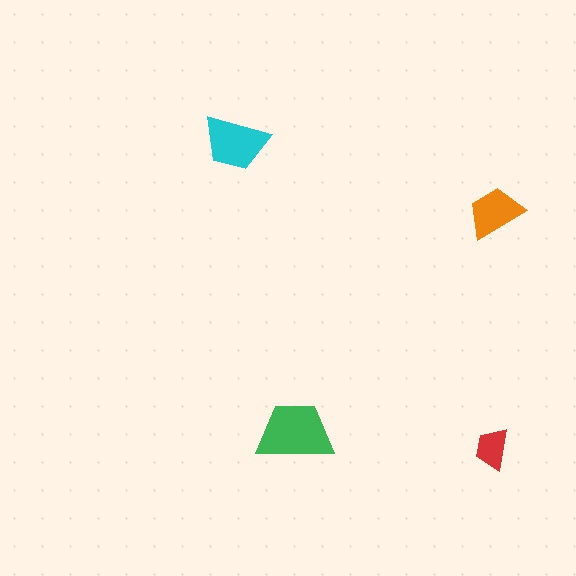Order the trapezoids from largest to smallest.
the green one, the cyan one, the orange one, the red one.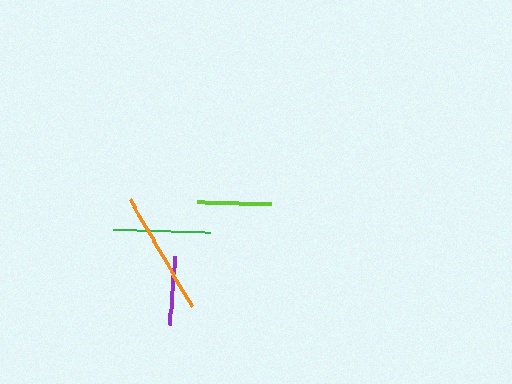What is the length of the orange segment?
The orange segment is approximately 123 pixels long.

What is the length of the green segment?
The green segment is approximately 96 pixels long.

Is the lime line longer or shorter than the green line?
The green line is longer than the lime line.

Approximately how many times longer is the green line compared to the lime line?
The green line is approximately 1.3 times the length of the lime line.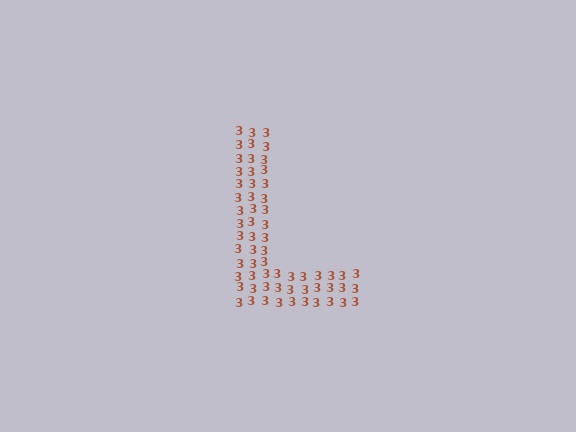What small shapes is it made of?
It is made of small digit 3's.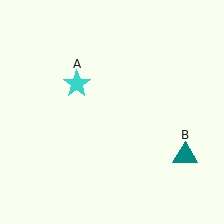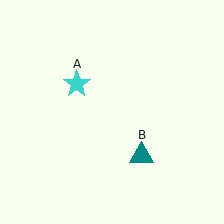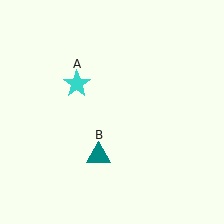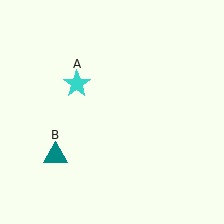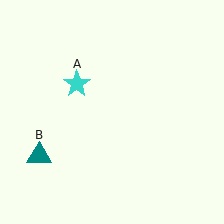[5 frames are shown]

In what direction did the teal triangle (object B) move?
The teal triangle (object B) moved left.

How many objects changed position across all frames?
1 object changed position: teal triangle (object B).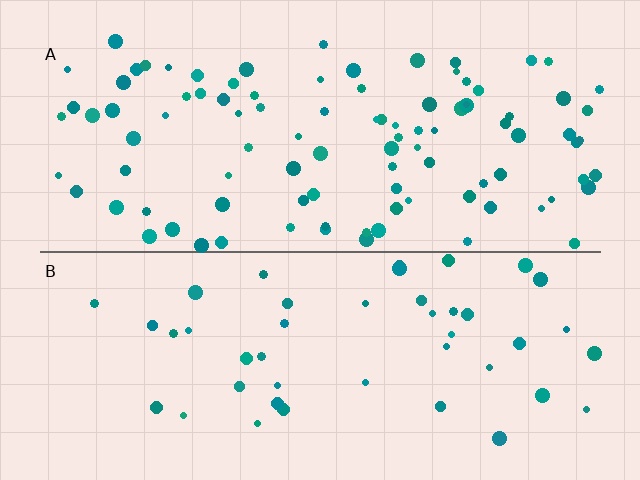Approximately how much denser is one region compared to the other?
Approximately 2.2× — region A over region B.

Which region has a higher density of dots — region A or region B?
A (the top).